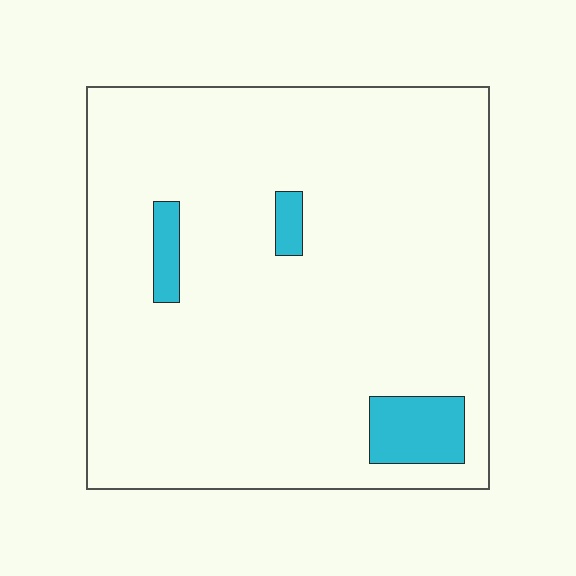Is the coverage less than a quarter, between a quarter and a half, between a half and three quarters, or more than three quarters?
Less than a quarter.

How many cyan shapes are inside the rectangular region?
3.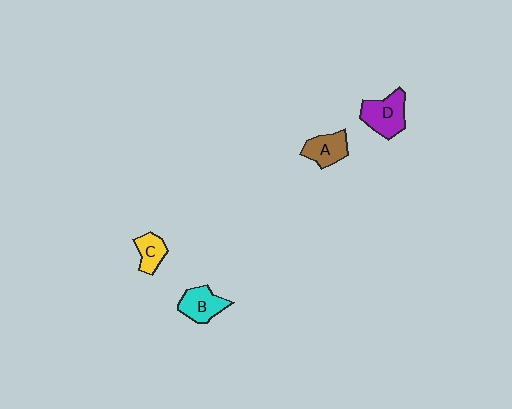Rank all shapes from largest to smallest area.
From largest to smallest: D (purple), B (cyan), A (brown), C (yellow).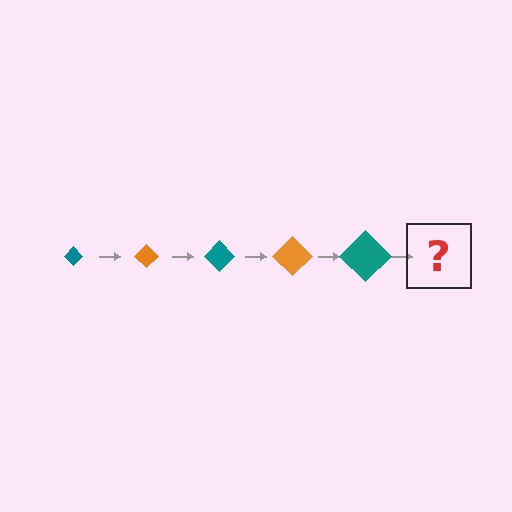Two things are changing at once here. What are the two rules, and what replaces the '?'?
The two rules are that the diamond grows larger each step and the color cycles through teal and orange. The '?' should be an orange diamond, larger than the previous one.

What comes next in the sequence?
The next element should be an orange diamond, larger than the previous one.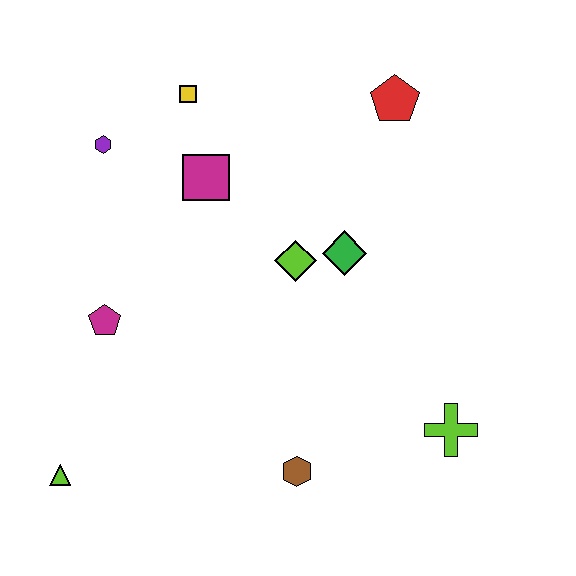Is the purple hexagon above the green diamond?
Yes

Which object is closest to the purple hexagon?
The yellow square is closest to the purple hexagon.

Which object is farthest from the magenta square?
The lime cross is farthest from the magenta square.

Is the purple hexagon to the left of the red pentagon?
Yes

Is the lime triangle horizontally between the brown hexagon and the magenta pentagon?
No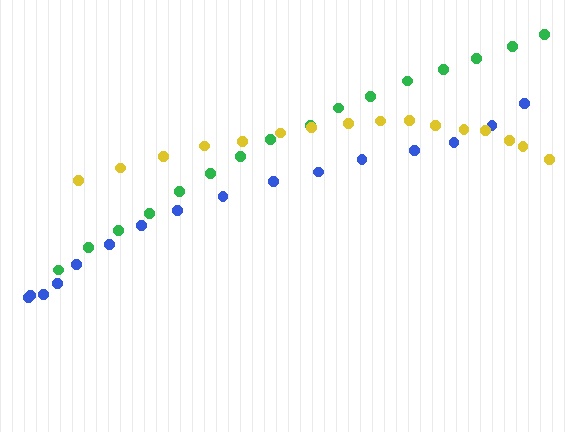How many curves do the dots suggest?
There are 3 distinct paths.